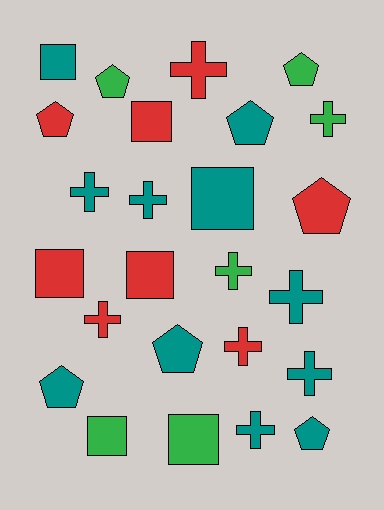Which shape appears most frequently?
Cross, with 10 objects.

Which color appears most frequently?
Teal, with 11 objects.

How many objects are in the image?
There are 25 objects.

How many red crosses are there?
There are 3 red crosses.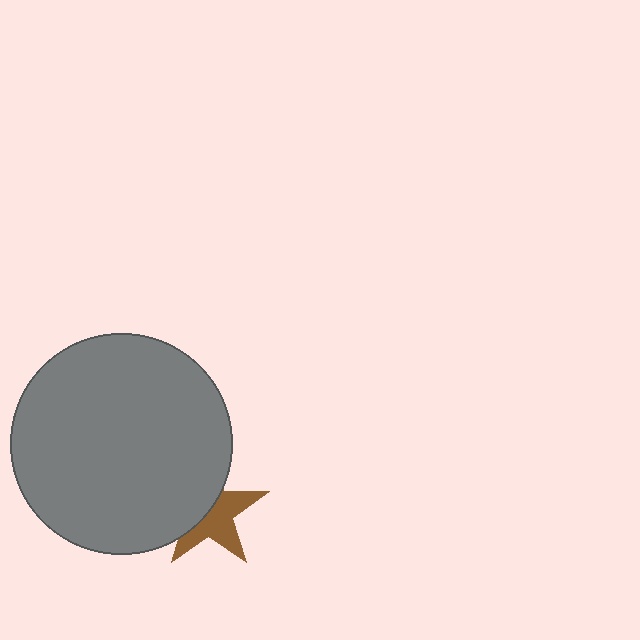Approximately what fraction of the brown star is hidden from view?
Roughly 47% of the brown star is hidden behind the gray circle.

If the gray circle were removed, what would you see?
You would see the complete brown star.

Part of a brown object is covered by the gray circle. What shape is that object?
It is a star.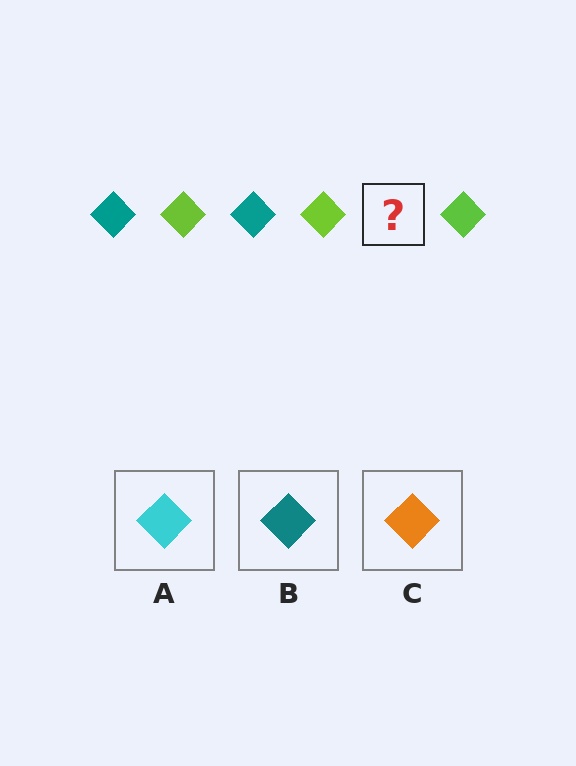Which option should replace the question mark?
Option B.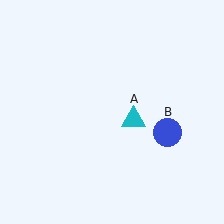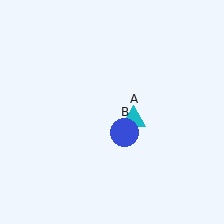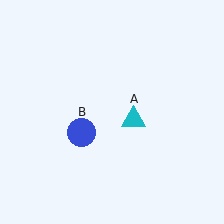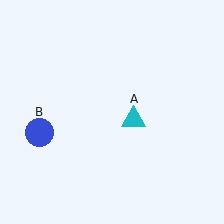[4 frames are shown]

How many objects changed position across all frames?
1 object changed position: blue circle (object B).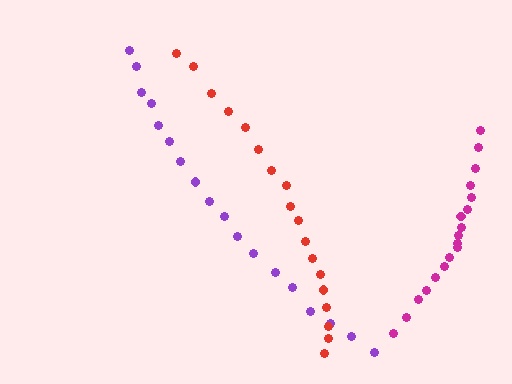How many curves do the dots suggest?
There are 3 distinct paths.